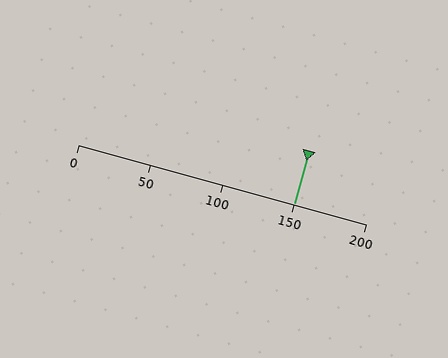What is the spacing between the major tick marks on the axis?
The major ticks are spaced 50 apart.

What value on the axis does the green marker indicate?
The marker indicates approximately 150.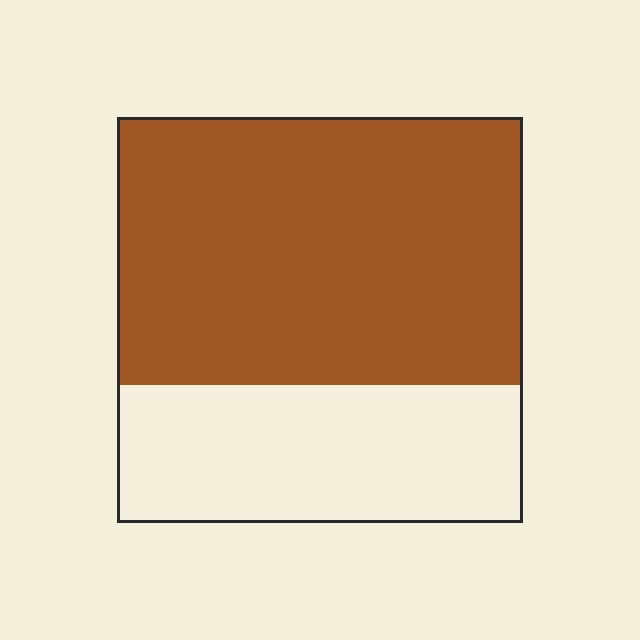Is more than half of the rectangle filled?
Yes.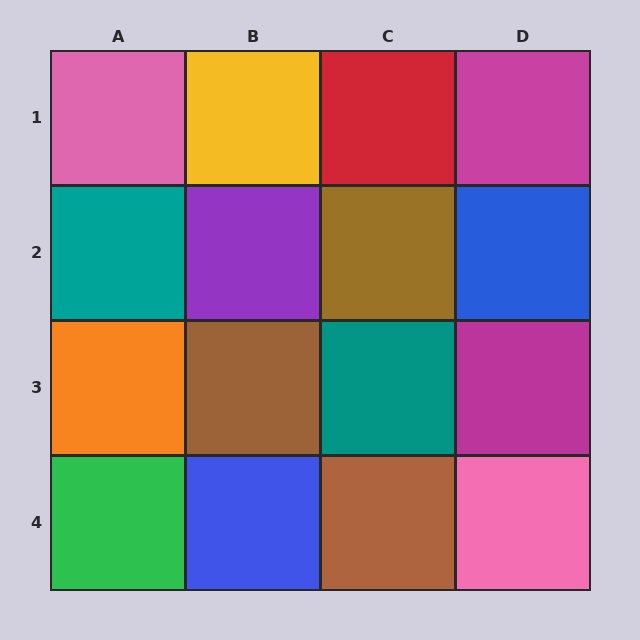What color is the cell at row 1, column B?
Yellow.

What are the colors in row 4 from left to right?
Green, blue, brown, pink.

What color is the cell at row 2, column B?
Purple.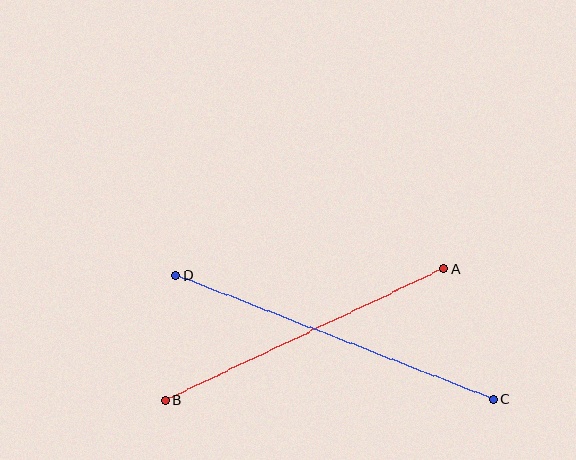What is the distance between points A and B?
The distance is approximately 308 pixels.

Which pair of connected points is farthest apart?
Points C and D are farthest apart.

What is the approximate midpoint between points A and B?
The midpoint is at approximately (305, 335) pixels.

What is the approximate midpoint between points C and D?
The midpoint is at approximately (335, 337) pixels.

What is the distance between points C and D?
The distance is approximately 341 pixels.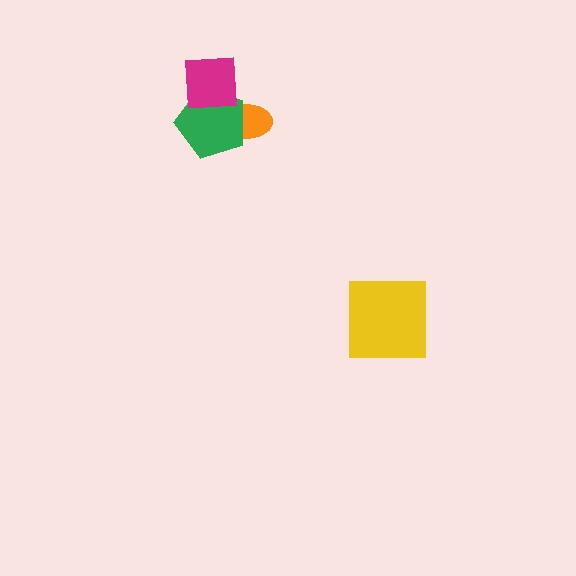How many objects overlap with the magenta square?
2 objects overlap with the magenta square.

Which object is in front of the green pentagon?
The magenta square is in front of the green pentagon.